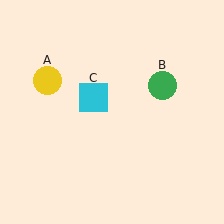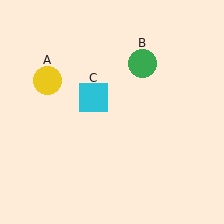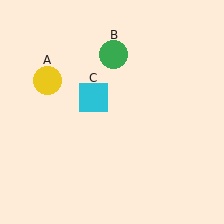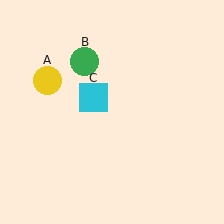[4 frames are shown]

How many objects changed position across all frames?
1 object changed position: green circle (object B).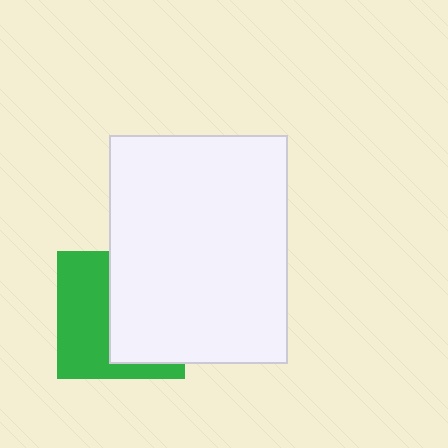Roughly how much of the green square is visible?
About half of it is visible (roughly 48%).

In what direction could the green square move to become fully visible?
The green square could move left. That would shift it out from behind the white rectangle entirely.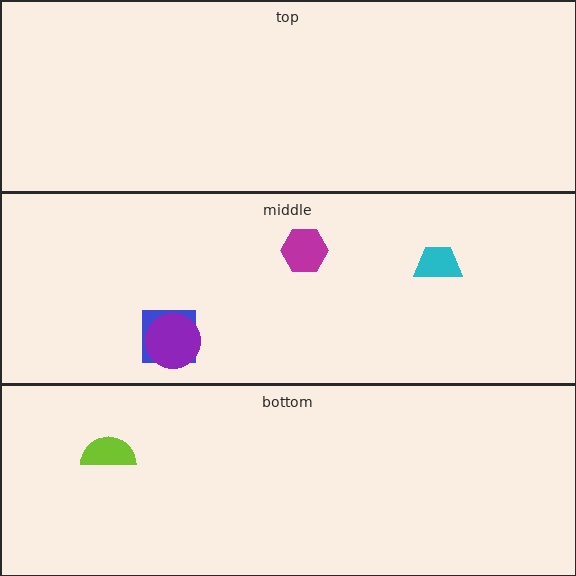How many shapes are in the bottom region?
1.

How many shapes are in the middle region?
4.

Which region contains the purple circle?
The middle region.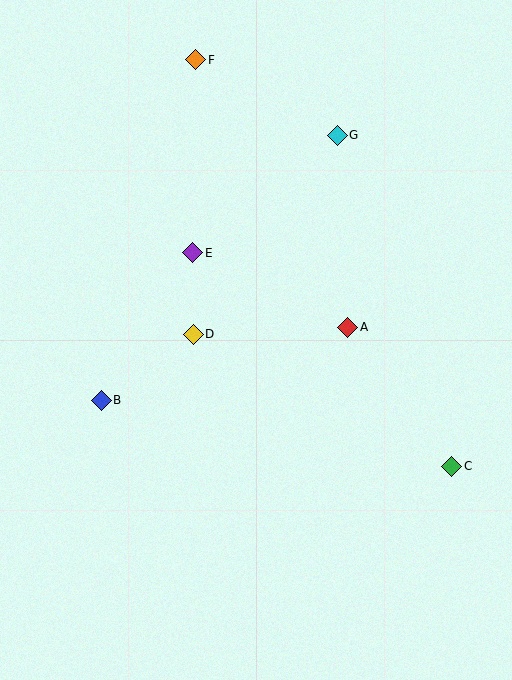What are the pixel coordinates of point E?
Point E is at (193, 253).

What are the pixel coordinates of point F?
Point F is at (196, 60).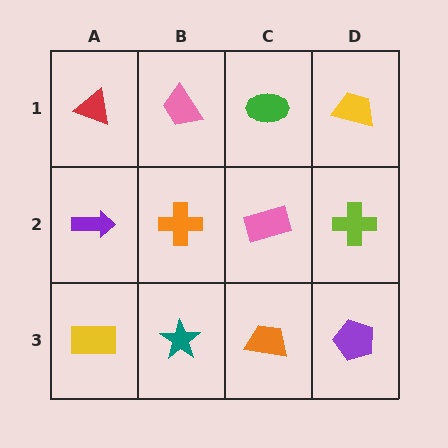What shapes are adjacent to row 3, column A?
A purple arrow (row 2, column A), a teal star (row 3, column B).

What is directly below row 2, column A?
A yellow rectangle.